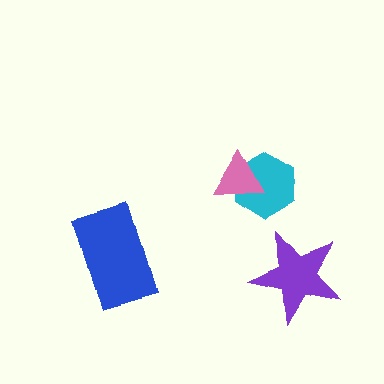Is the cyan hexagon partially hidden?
Yes, it is partially covered by another shape.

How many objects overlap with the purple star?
0 objects overlap with the purple star.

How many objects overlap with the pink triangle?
1 object overlaps with the pink triangle.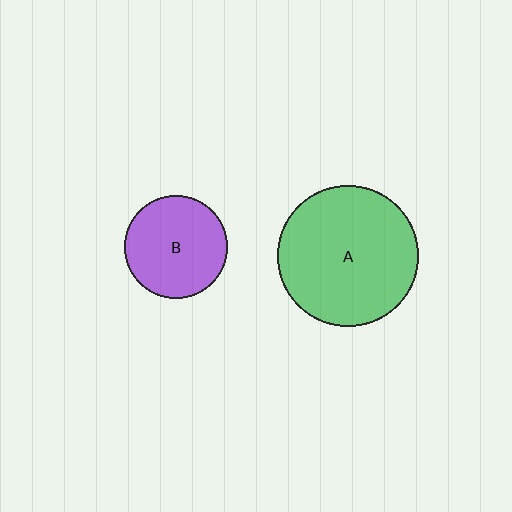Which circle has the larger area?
Circle A (green).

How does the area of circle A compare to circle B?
Approximately 1.8 times.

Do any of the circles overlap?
No, none of the circles overlap.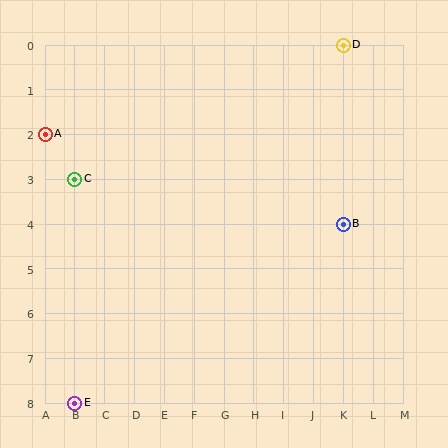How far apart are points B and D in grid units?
Points B and D are 4 rows apart.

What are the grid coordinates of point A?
Point A is at grid coordinates (A, 2).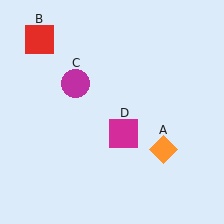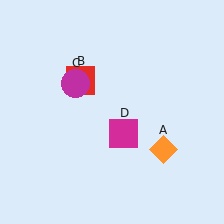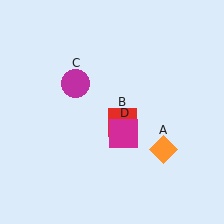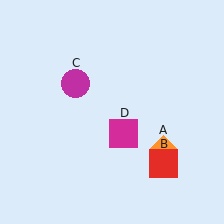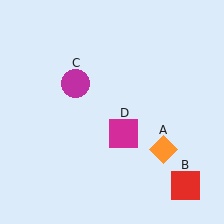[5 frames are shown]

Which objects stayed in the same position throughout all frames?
Orange diamond (object A) and magenta circle (object C) and magenta square (object D) remained stationary.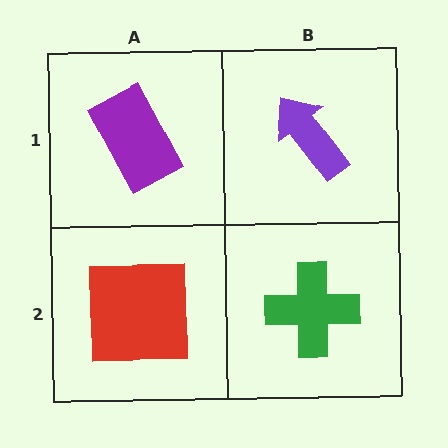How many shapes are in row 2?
2 shapes.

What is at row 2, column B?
A green cross.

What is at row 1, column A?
A purple rectangle.